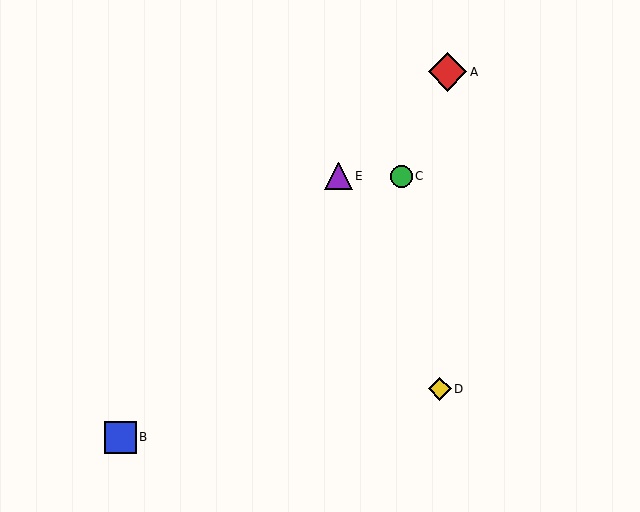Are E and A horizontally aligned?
No, E is at y≈176 and A is at y≈72.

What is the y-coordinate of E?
Object E is at y≈176.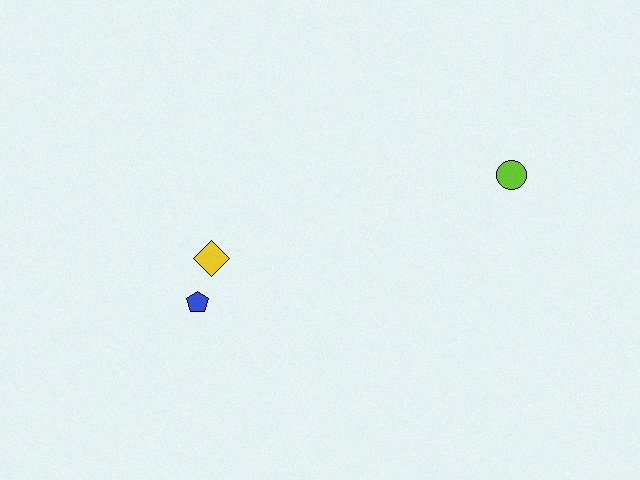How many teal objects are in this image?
There are no teal objects.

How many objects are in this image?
There are 3 objects.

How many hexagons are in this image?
There are no hexagons.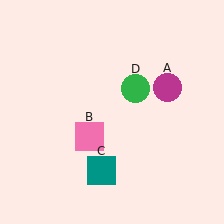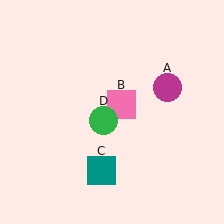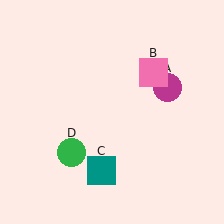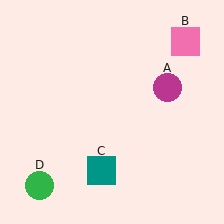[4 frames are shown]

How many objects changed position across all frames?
2 objects changed position: pink square (object B), green circle (object D).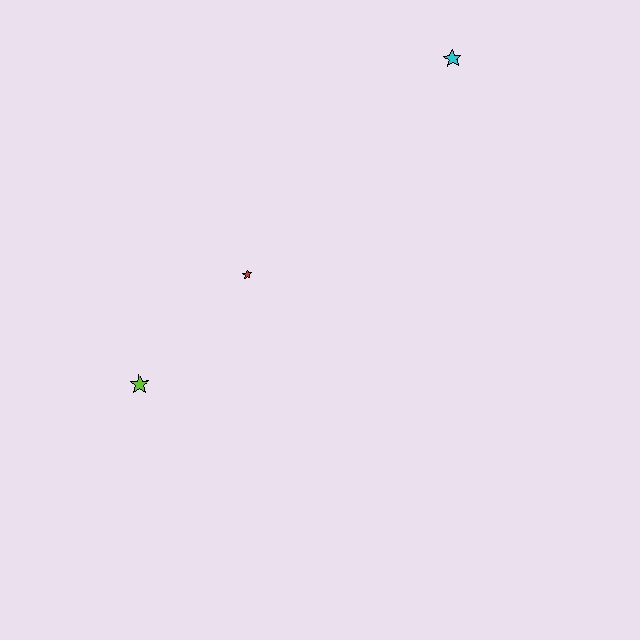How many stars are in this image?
There are 3 stars.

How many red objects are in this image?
There is 1 red object.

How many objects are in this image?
There are 3 objects.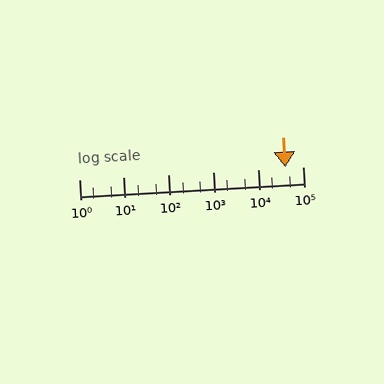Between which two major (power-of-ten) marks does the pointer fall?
The pointer is between 10000 and 100000.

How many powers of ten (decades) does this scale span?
The scale spans 5 decades, from 1 to 100000.